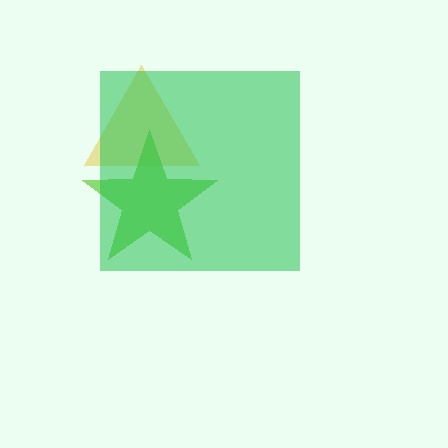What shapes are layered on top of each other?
The layered shapes are: a yellow triangle, a lime star, a green square.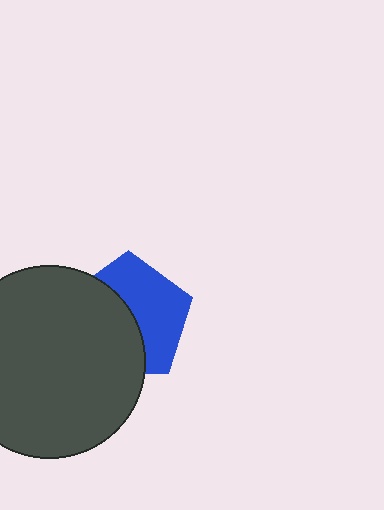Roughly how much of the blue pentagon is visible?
About half of it is visible (roughly 50%).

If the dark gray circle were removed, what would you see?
You would see the complete blue pentagon.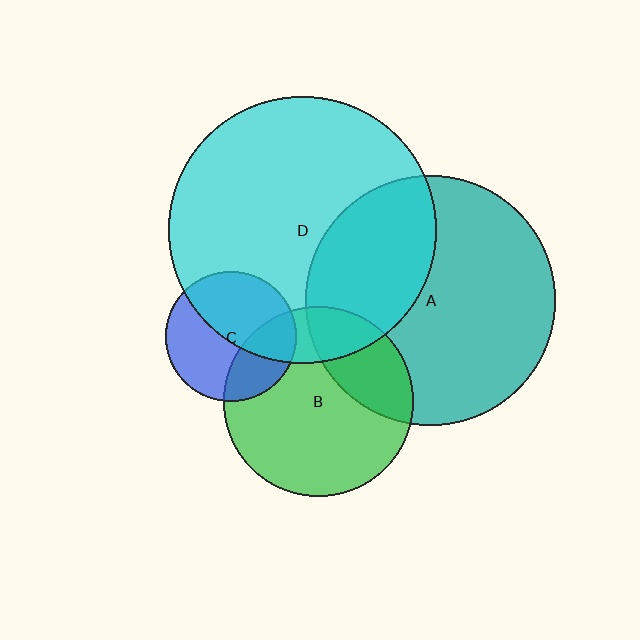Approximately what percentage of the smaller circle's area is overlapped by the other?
Approximately 35%.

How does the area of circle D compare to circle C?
Approximately 4.2 times.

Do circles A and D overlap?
Yes.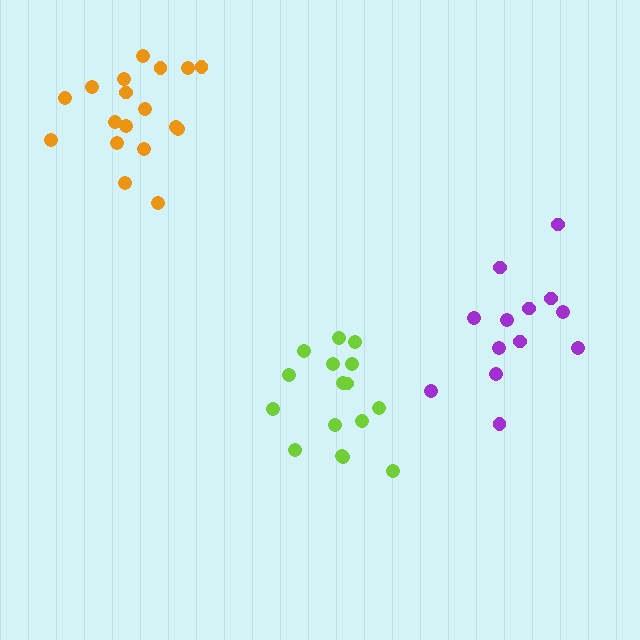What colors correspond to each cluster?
The clusters are colored: orange, purple, lime.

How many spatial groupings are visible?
There are 3 spatial groupings.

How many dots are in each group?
Group 1: 18 dots, Group 2: 13 dots, Group 3: 16 dots (47 total).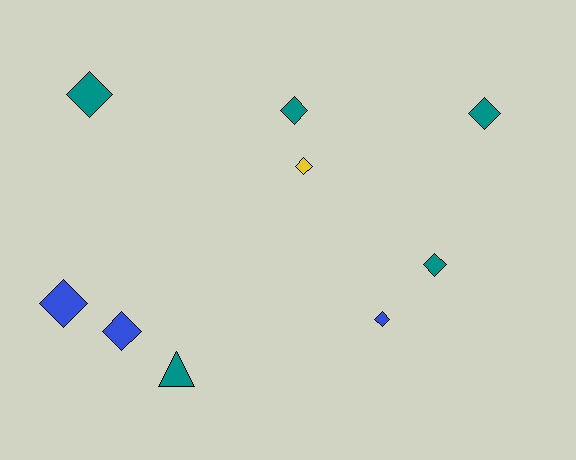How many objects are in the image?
There are 9 objects.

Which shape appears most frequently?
Diamond, with 8 objects.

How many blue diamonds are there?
There are 3 blue diamonds.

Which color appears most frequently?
Teal, with 5 objects.